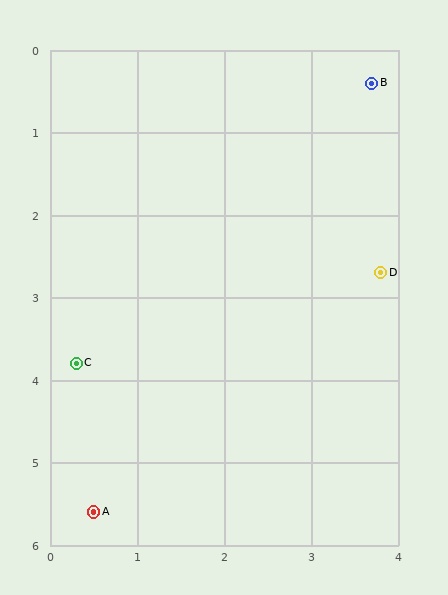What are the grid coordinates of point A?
Point A is at approximately (0.5, 5.6).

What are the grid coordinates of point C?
Point C is at approximately (0.3, 3.8).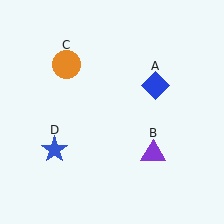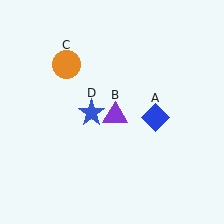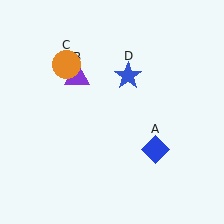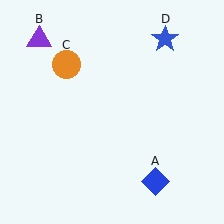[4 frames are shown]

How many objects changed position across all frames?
3 objects changed position: blue diamond (object A), purple triangle (object B), blue star (object D).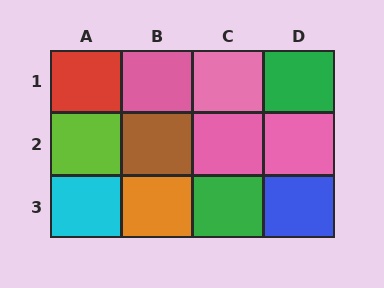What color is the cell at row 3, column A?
Cyan.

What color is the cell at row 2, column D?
Pink.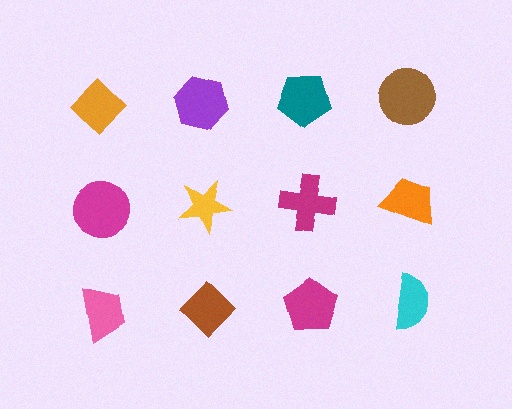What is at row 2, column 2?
A yellow star.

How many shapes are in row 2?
4 shapes.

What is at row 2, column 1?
A magenta circle.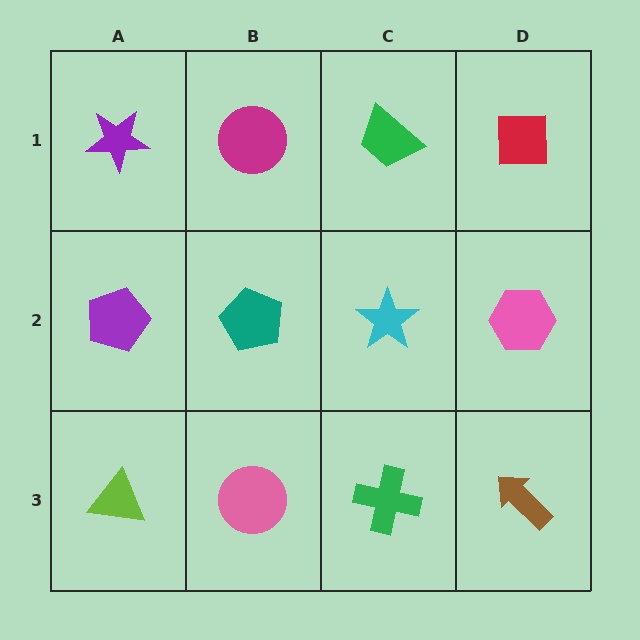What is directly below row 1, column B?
A teal pentagon.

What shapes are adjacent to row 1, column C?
A cyan star (row 2, column C), a magenta circle (row 1, column B), a red square (row 1, column D).